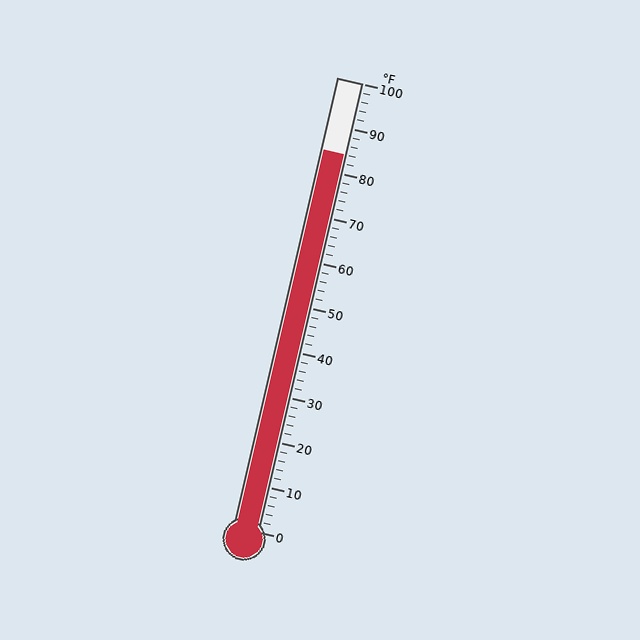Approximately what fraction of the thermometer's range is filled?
The thermometer is filled to approximately 85% of its range.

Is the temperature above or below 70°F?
The temperature is above 70°F.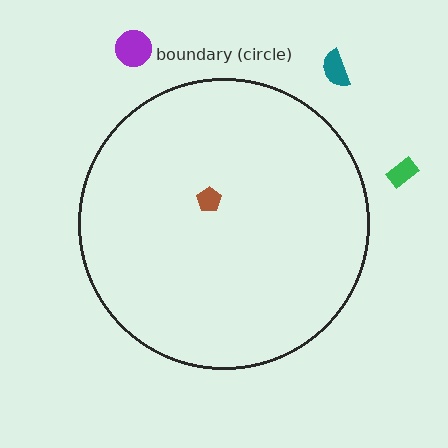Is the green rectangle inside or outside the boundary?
Outside.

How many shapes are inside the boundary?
1 inside, 3 outside.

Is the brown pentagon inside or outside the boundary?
Inside.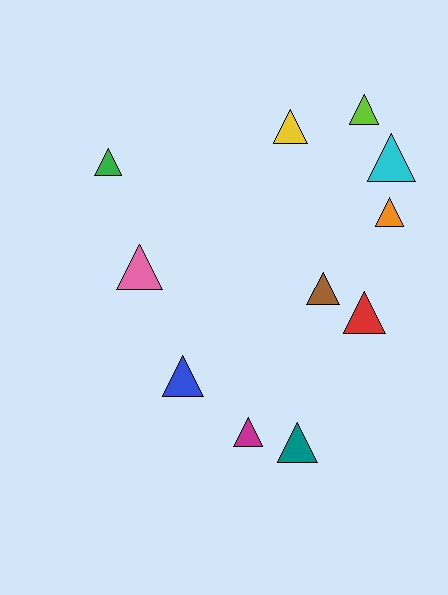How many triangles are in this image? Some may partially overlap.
There are 11 triangles.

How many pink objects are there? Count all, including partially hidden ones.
There is 1 pink object.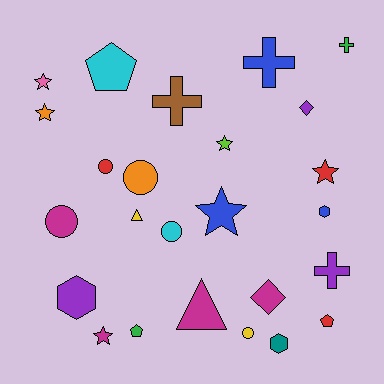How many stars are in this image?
There are 6 stars.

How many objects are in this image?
There are 25 objects.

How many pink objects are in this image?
There is 1 pink object.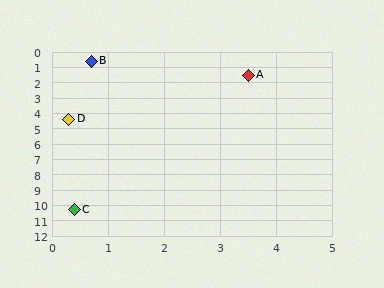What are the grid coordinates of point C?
Point C is at approximately (0.4, 10.3).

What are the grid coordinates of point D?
Point D is at approximately (0.3, 4.4).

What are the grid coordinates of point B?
Point B is at approximately (0.7, 0.6).